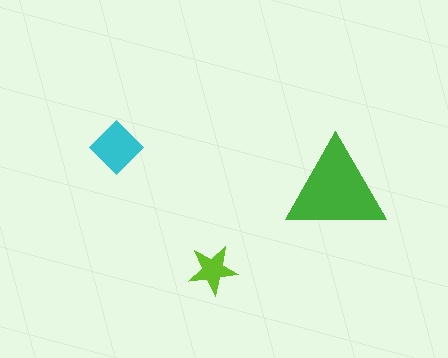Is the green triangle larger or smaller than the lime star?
Larger.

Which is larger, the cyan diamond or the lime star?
The cyan diamond.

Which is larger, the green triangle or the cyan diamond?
The green triangle.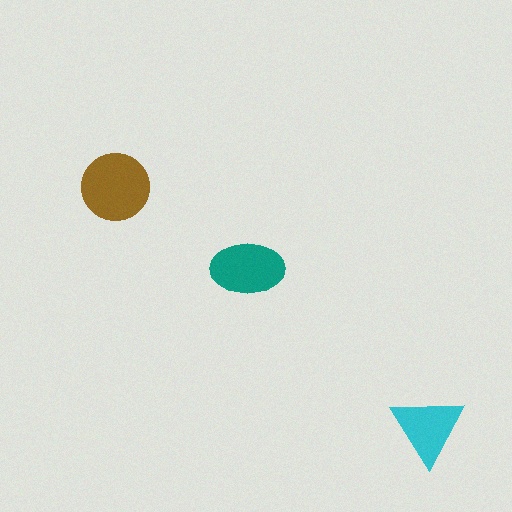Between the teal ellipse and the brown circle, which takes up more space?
The brown circle.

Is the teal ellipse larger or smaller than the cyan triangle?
Larger.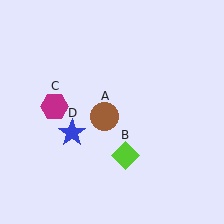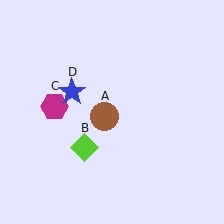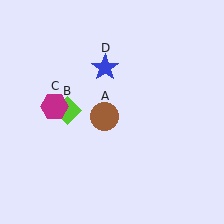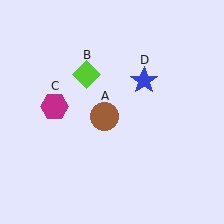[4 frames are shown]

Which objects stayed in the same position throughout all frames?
Brown circle (object A) and magenta hexagon (object C) remained stationary.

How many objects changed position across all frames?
2 objects changed position: lime diamond (object B), blue star (object D).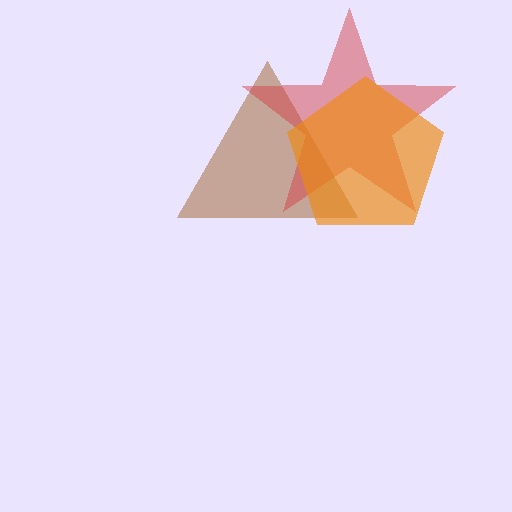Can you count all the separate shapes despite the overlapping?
Yes, there are 3 separate shapes.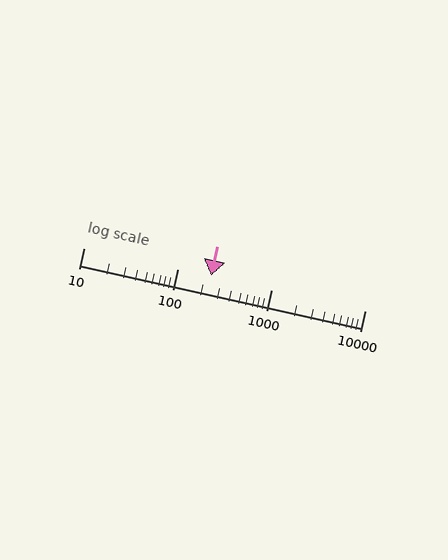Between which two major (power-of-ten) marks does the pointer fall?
The pointer is between 100 and 1000.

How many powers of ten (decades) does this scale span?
The scale spans 3 decades, from 10 to 10000.